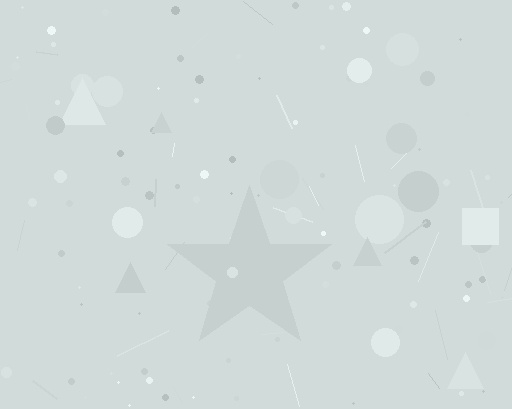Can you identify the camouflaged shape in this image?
The camouflaged shape is a star.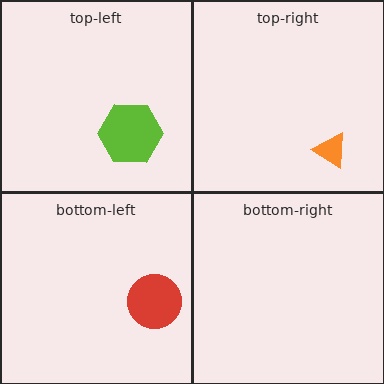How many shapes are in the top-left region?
1.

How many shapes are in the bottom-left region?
1.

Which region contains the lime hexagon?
The top-left region.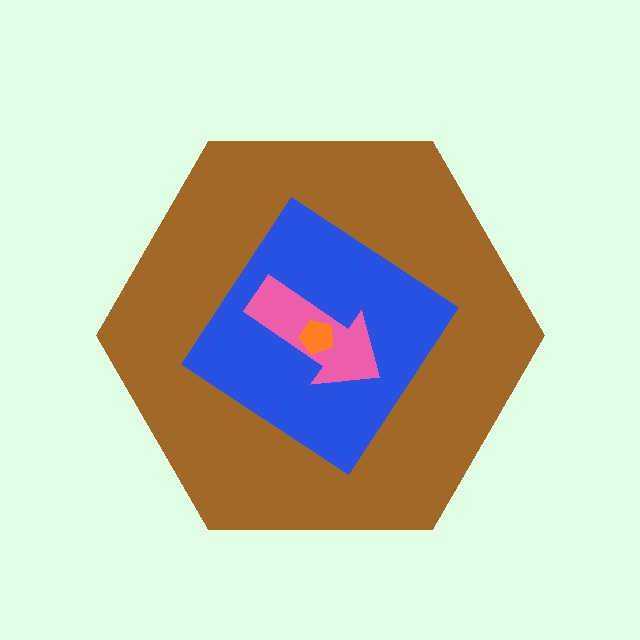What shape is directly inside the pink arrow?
The orange pentagon.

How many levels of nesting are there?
4.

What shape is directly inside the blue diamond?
The pink arrow.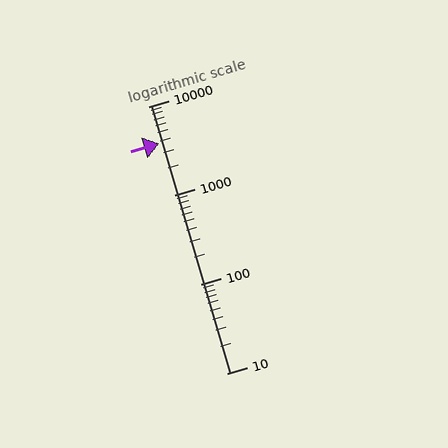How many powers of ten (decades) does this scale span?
The scale spans 3 decades, from 10 to 10000.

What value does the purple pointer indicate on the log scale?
The pointer indicates approximately 3800.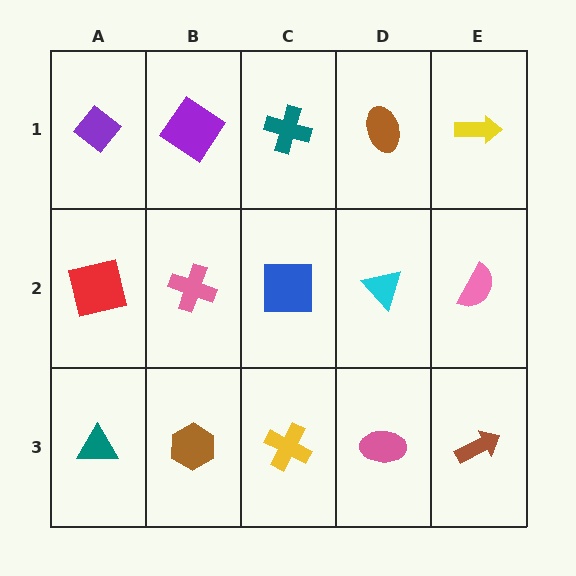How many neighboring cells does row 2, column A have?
3.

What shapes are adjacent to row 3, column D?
A cyan triangle (row 2, column D), a yellow cross (row 3, column C), a brown arrow (row 3, column E).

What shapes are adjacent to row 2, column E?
A yellow arrow (row 1, column E), a brown arrow (row 3, column E), a cyan triangle (row 2, column D).